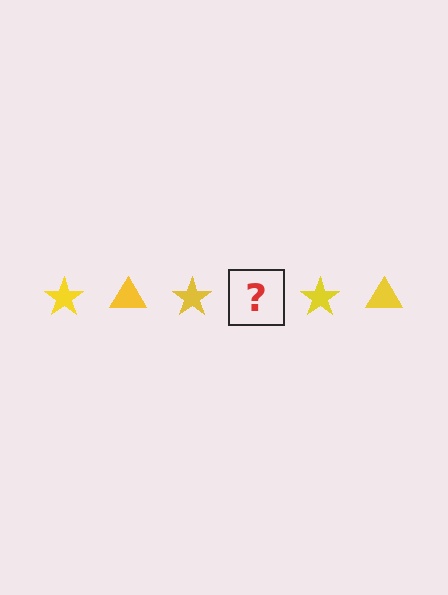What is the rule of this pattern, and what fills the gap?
The rule is that the pattern cycles through star, triangle shapes in yellow. The gap should be filled with a yellow triangle.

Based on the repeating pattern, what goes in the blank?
The blank should be a yellow triangle.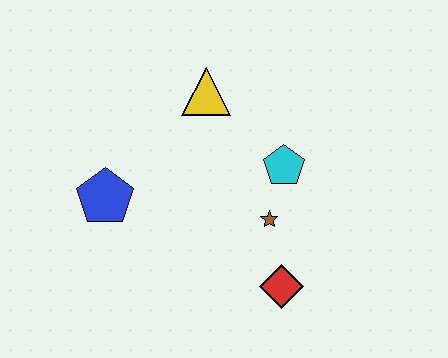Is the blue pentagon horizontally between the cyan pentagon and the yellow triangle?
No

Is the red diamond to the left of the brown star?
No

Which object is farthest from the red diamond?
The yellow triangle is farthest from the red diamond.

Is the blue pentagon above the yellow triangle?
No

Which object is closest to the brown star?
The cyan pentagon is closest to the brown star.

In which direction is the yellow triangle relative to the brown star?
The yellow triangle is above the brown star.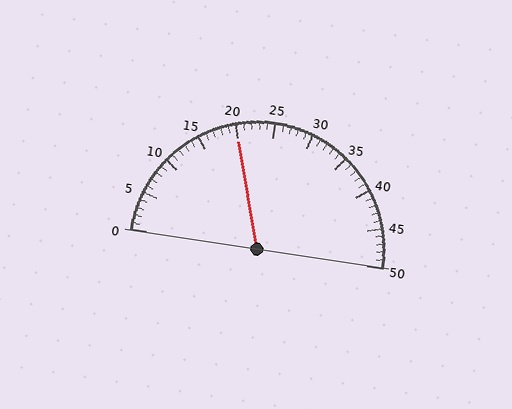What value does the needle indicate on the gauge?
The needle indicates approximately 20.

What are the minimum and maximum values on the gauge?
The gauge ranges from 0 to 50.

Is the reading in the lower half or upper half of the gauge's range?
The reading is in the lower half of the range (0 to 50).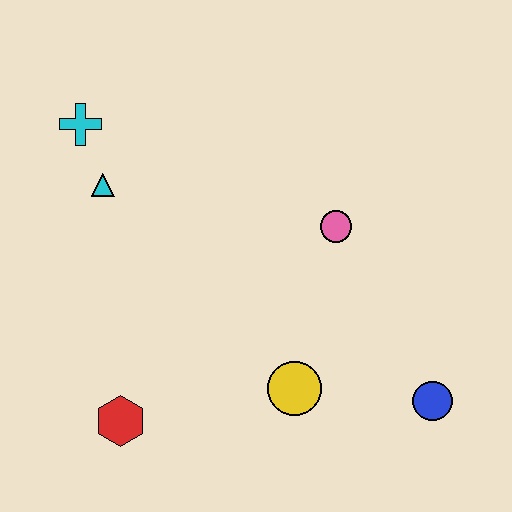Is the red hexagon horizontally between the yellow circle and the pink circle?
No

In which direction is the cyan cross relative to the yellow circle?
The cyan cross is above the yellow circle.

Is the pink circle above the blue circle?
Yes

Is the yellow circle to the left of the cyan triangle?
No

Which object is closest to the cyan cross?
The cyan triangle is closest to the cyan cross.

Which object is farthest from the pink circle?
The red hexagon is farthest from the pink circle.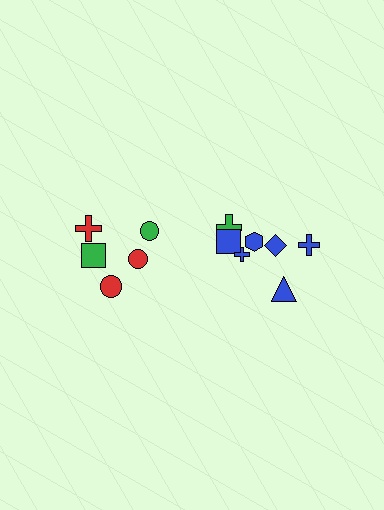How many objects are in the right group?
There are 7 objects.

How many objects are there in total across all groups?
There are 12 objects.